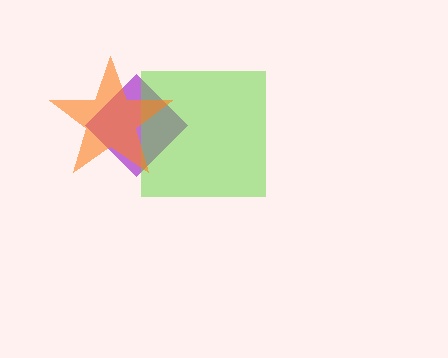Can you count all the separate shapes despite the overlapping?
Yes, there are 3 separate shapes.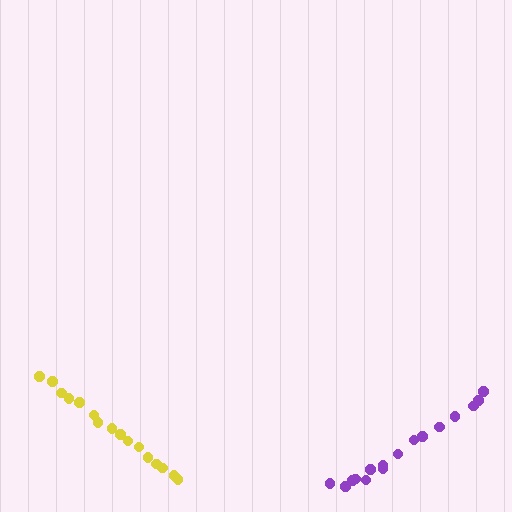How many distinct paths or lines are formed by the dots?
There are 2 distinct paths.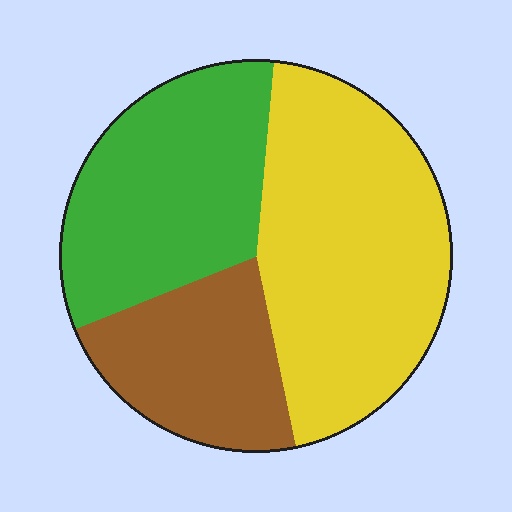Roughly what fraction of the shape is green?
Green covers 33% of the shape.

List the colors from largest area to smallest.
From largest to smallest: yellow, green, brown.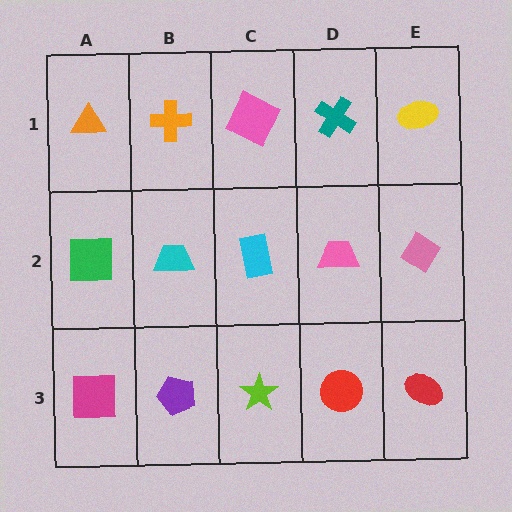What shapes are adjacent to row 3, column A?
A green square (row 2, column A), a purple pentagon (row 3, column B).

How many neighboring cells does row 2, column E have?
3.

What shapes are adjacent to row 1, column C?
A cyan rectangle (row 2, column C), an orange cross (row 1, column B), a teal cross (row 1, column D).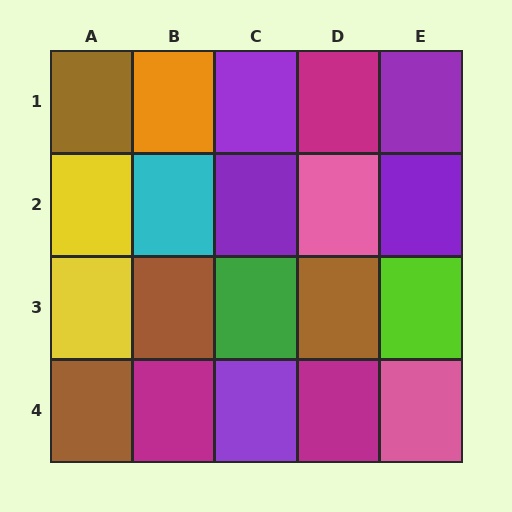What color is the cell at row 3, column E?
Lime.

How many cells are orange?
1 cell is orange.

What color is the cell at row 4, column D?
Magenta.